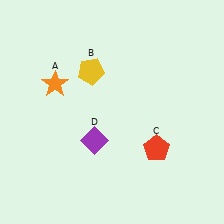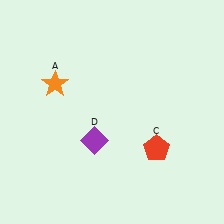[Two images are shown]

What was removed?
The yellow pentagon (B) was removed in Image 2.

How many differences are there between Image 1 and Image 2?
There is 1 difference between the two images.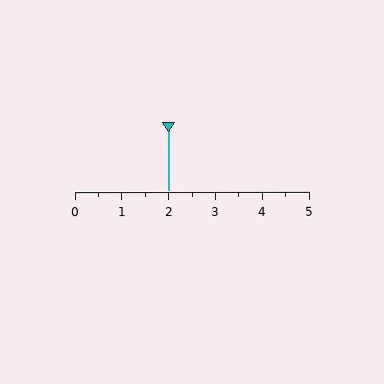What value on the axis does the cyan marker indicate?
The marker indicates approximately 2.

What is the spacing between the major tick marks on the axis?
The major ticks are spaced 1 apart.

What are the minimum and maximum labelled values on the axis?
The axis runs from 0 to 5.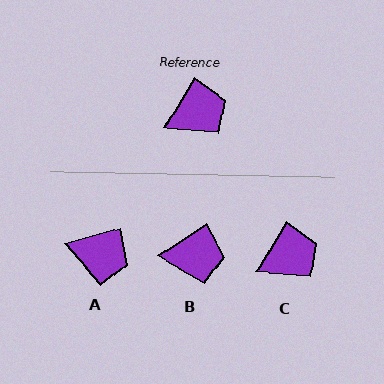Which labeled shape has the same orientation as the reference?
C.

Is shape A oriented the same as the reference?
No, it is off by about 44 degrees.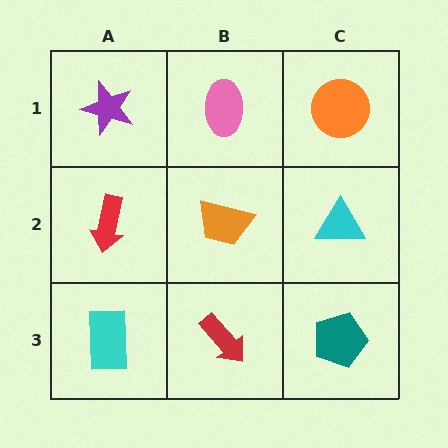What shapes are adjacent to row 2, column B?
A pink ellipse (row 1, column B), a red arrow (row 3, column B), a red arrow (row 2, column A), a cyan triangle (row 2, column C).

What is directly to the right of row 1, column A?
A pink ellipse.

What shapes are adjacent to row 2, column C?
An orange circle (row 1, column C), a teal pentagon (row 3, column C), an orange trapezoid (row 2, column B).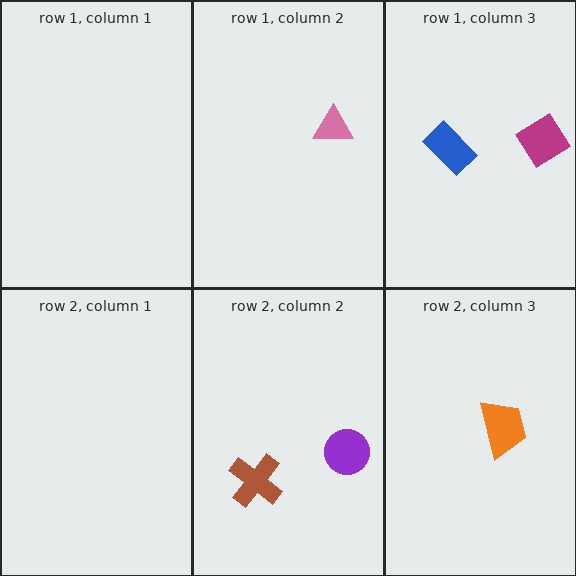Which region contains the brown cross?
The row 2, column 2 region.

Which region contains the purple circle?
The row 2, column 2 region.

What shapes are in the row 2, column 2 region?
The brown cross, the purple circle.